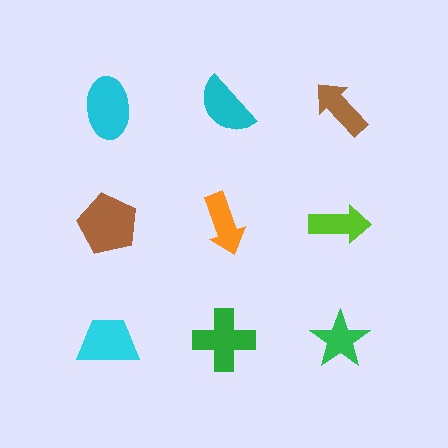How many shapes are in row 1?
3 shapes.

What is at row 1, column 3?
A brown arrow.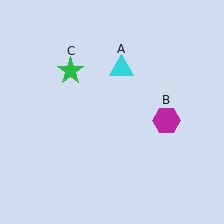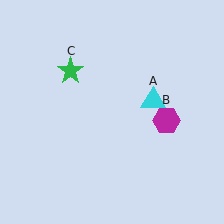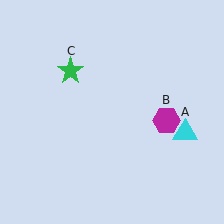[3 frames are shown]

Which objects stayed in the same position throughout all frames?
Magenta hexagon (object B) and green star (object C) remained stationary.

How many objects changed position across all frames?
1 object changed position: cyan triangle (object A).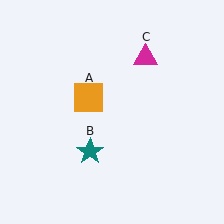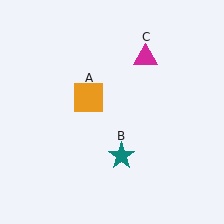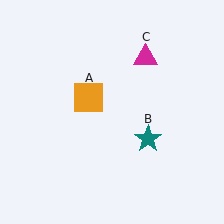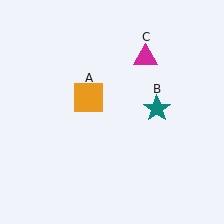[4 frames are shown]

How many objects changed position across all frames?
1 object changed position: teal star (object B).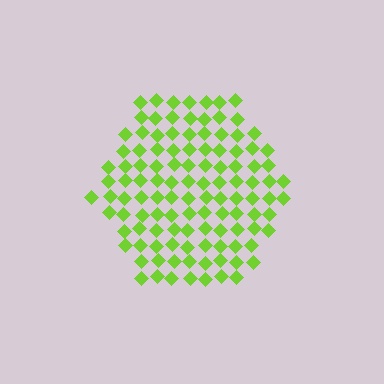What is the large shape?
The large shape is a hexagon.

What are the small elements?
The small elements are diamonds.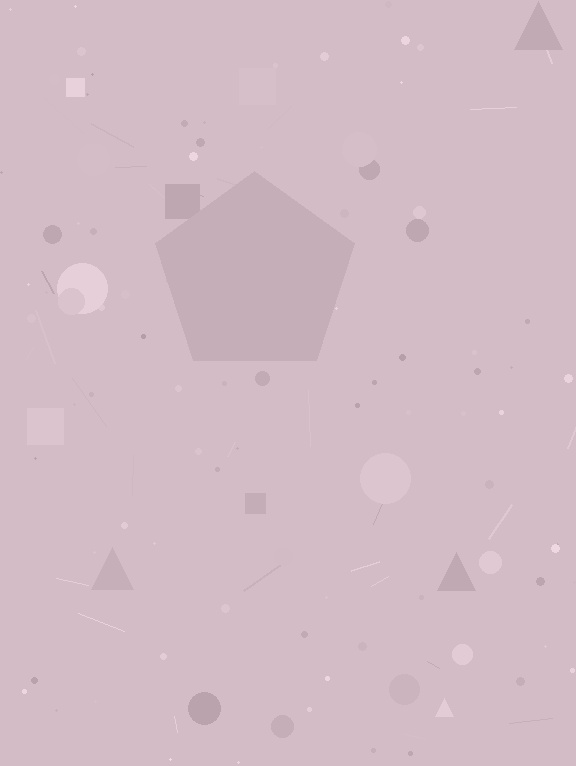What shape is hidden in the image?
A pentagon is hidden in the image.